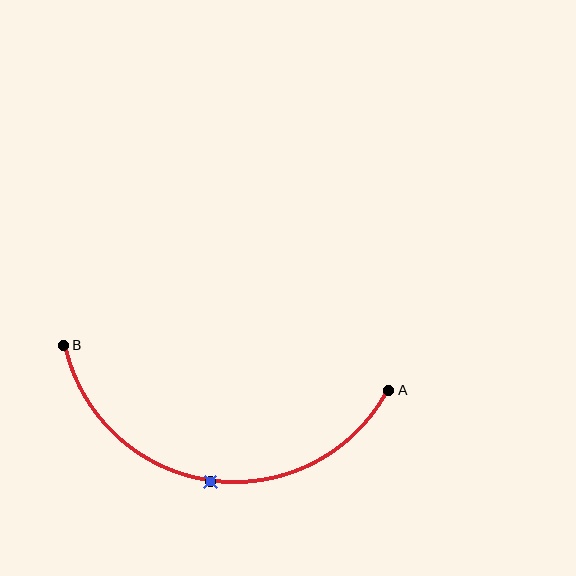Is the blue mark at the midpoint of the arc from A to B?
Yes. The blue mark lies on the arc at equal arc-length from both A and B — it is the arc midpoint.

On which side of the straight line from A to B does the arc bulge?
The arc bulges below the straight line connecting A and B.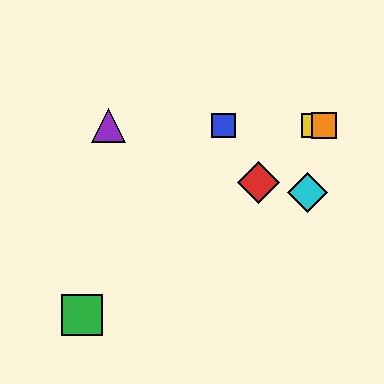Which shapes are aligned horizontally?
The blue square, the yellow square, the purple triangle, the orange square are aligned horizontally.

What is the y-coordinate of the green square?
The green square is at y≈315.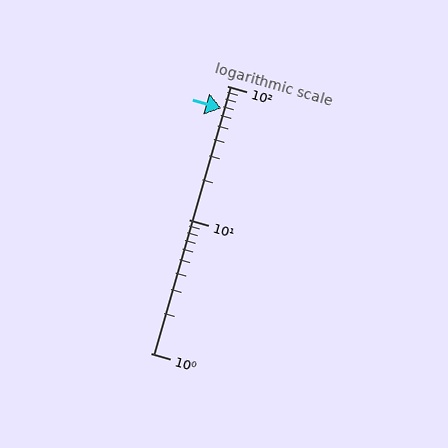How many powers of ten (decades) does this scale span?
The scale spans 2 decades, from 1 to 100.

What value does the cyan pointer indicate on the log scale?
The pointer indicates approximately 68.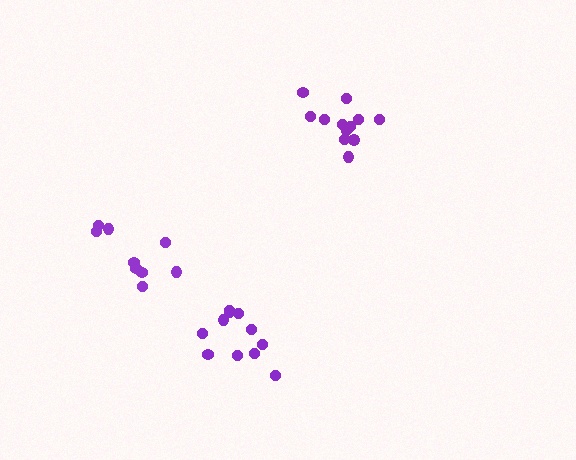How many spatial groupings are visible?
There are 3 spatial groupings.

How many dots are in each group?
Group 1: 12 dots, Group 2: 9 dots, Group 3: 11 dots (32 total).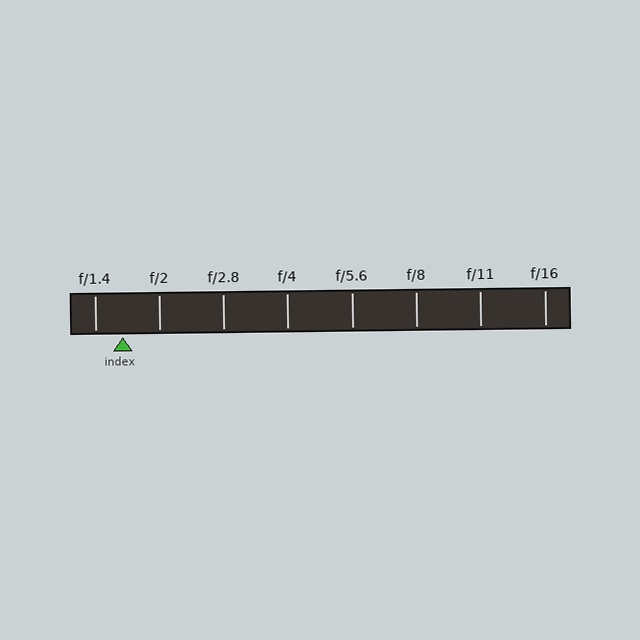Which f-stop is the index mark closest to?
The index mark is closest to f/1.4.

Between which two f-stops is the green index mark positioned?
The index mark is between f/1.4 and f/2.